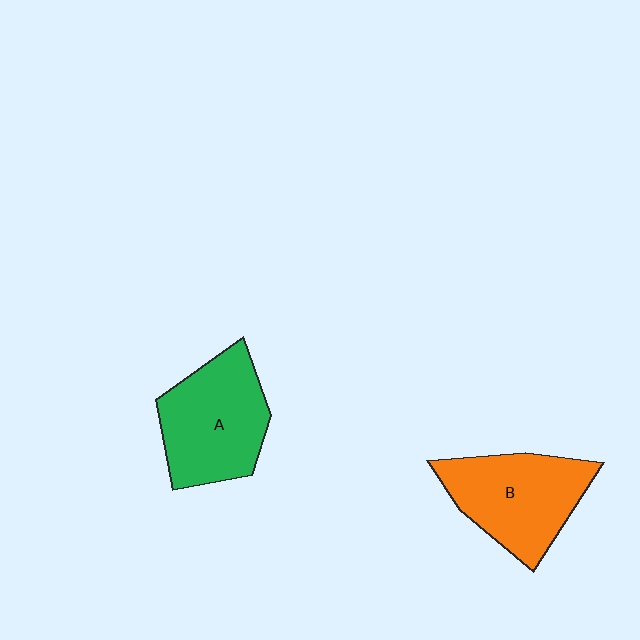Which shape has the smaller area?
Shape B (orange).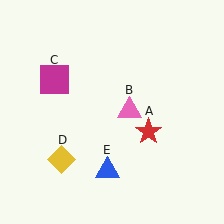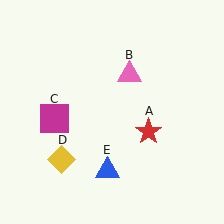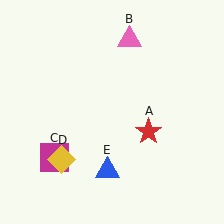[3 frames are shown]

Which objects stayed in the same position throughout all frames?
Red star (object A) and yellow diamond (object D) and blue triangle (object E) remained stationary.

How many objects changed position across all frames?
2 objects changed position: pink triangle (object B), magenta square (object C).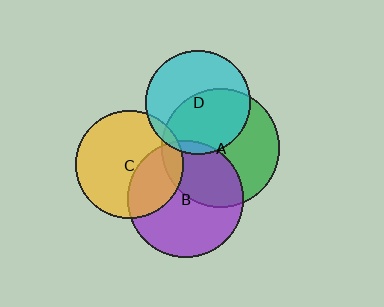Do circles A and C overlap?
Yes.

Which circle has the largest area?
Circle A (green).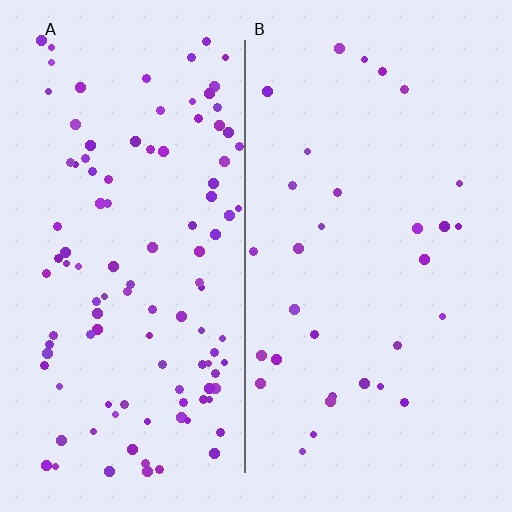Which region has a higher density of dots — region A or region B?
A (the left).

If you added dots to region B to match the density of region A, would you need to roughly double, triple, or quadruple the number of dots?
Approximately triple.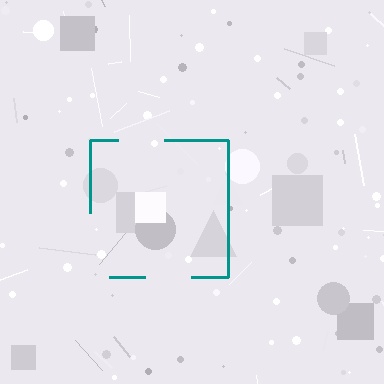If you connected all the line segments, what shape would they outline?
They would outline a square.